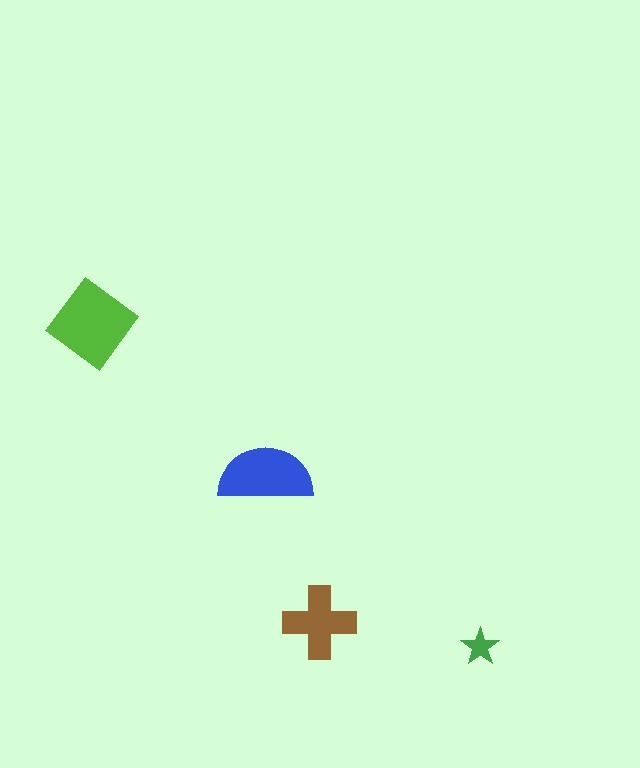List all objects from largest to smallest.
The lime diamond, the blue semicircle, the brown cross, the green star.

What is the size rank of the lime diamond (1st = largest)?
1st.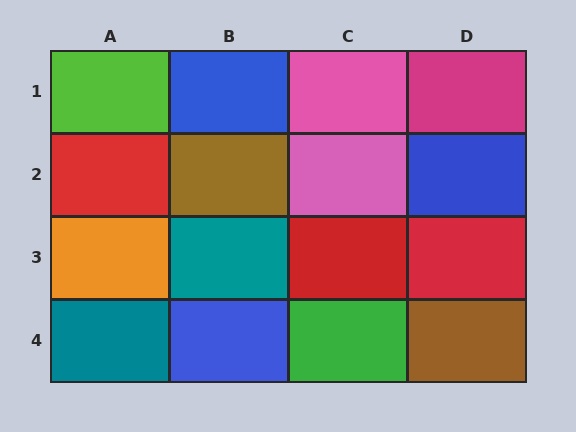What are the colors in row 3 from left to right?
Orange, teal, red, red.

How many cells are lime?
1 cell is lime.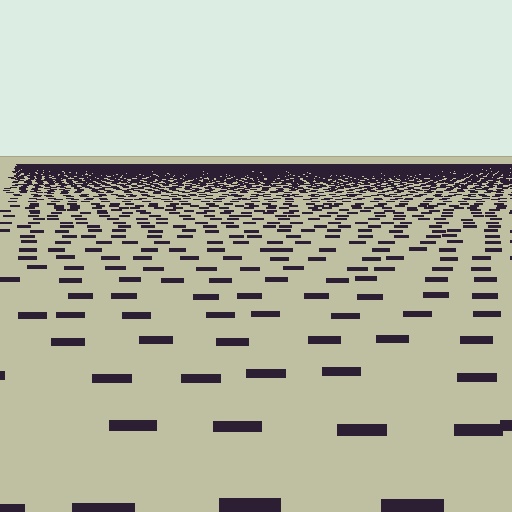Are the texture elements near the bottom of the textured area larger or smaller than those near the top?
Larger. Near the bottom, elements are closer to the viewer and appear at a bigger on-screen size.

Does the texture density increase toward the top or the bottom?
Density increases toward the top.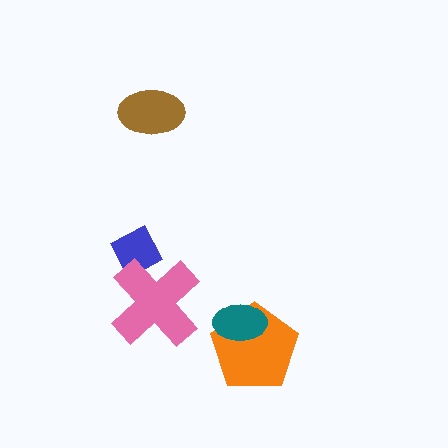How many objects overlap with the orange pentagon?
1 object overlaps with the orange pentagon.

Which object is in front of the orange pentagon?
The teal ellipse is in front of the orange pentagon.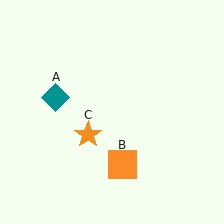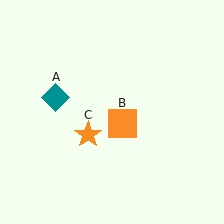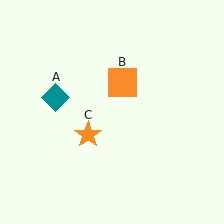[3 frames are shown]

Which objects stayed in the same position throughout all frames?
Teal diamond (object A) and orange star (object C) remained stationary.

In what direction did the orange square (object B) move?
The orange square (object B) moved up.